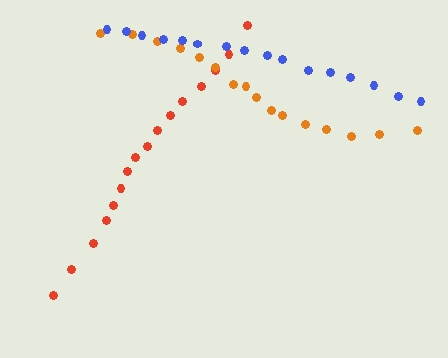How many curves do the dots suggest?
There are 3 distinct paths.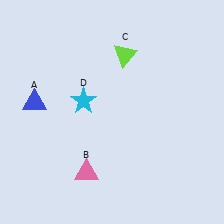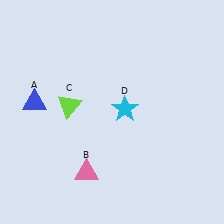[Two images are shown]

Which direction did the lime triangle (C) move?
The lime triangle (C) moved left.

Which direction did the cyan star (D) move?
The cyan star (D) moved right.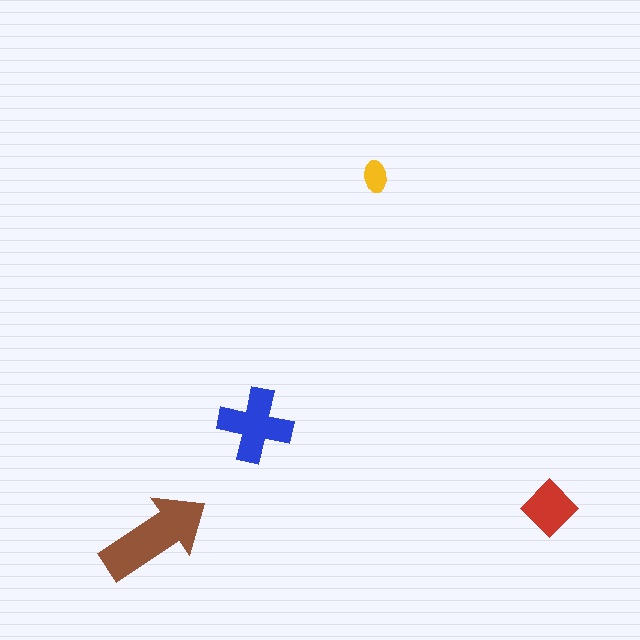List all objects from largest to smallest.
The brown arrow, the blue cross, the red diamond, the yellow ellipse.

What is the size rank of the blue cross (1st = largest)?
2nd.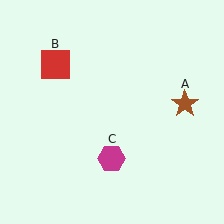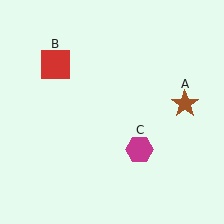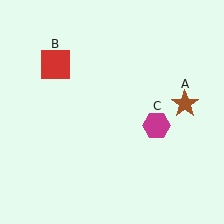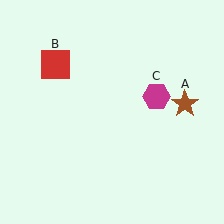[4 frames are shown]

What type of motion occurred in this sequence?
The magenta hexagon (object C) rotated counterclockwise around the center of the scene.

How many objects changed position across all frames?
1 object changed position: magenta hexagon (object C).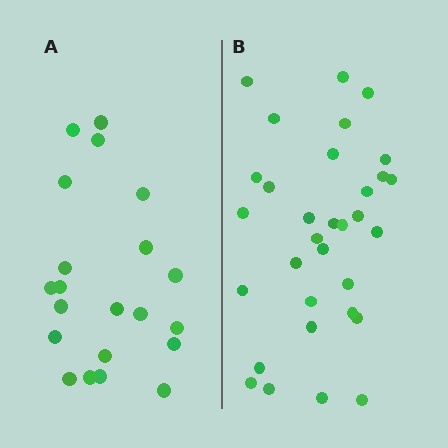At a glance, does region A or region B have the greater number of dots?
Region B (the right region) has more dots.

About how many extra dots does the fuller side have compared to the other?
Region B has roughly 12 or so more dots than region A.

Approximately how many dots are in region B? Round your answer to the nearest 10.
About 30 dots. (The exact count is 32, which rounds to 30.)